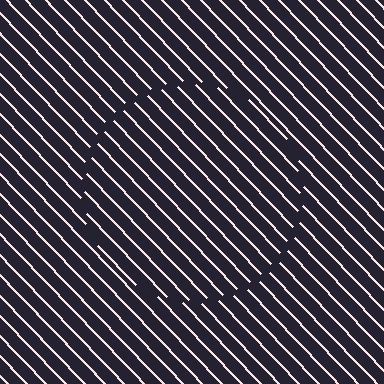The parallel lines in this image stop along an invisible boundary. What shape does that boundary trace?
An illusory circle. The interior of the shape contains the same grating, shifted by half a period — the contour is defined by the phase discontinuity where line-ends from the inner and outer gratings abut.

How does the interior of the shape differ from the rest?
The interior of the shape contains the same grating, shifted by half a period — the contour is defined by the phase discontinuity where line-ends from the inner and outer gratings abut.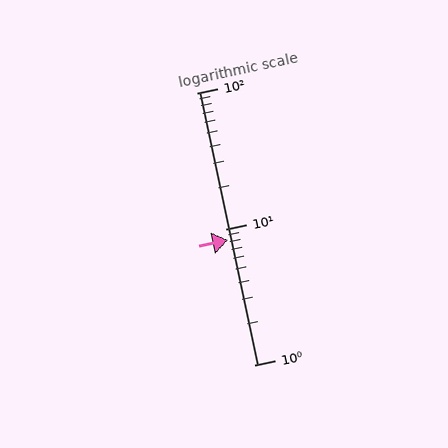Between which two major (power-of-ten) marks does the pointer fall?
The pointer is between 1 and 10.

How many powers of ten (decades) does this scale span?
The scale spans 2 decades, from 1 to 100.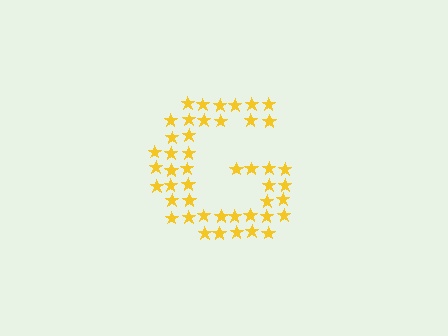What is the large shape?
The large shape is the letter G.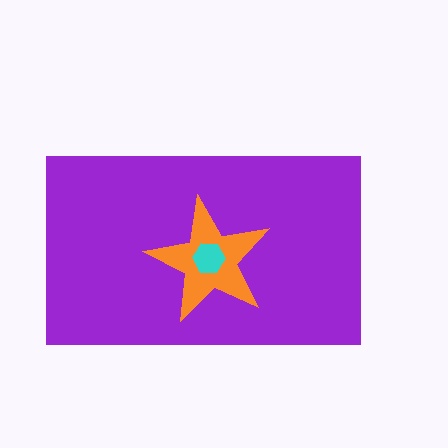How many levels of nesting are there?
3.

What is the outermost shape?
The purple rectangle.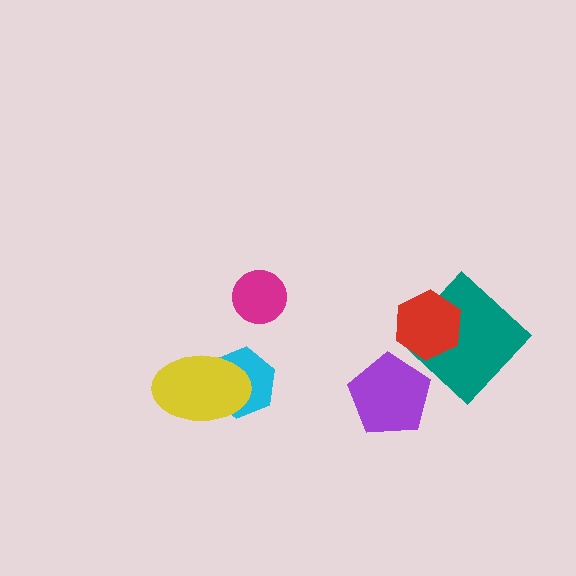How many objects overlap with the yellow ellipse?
1 object overlaps with the yellow ellipse.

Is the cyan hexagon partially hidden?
Yes, it is partially covered by another shape.